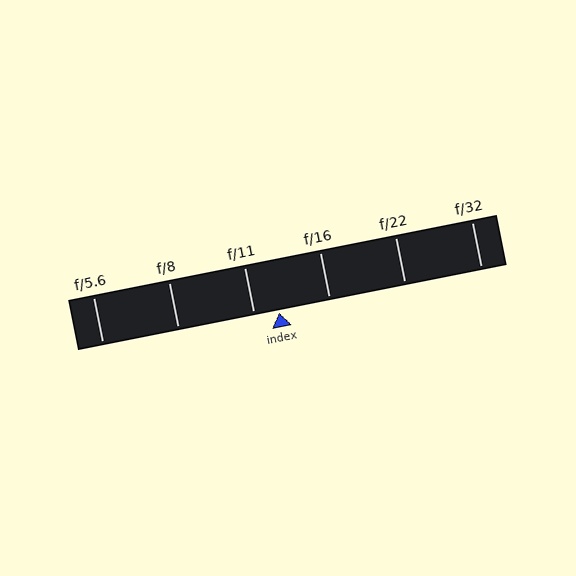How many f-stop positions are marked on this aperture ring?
There are 6 f-stop positions marked.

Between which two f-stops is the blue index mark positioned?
The index mark is between f/11 and f/16.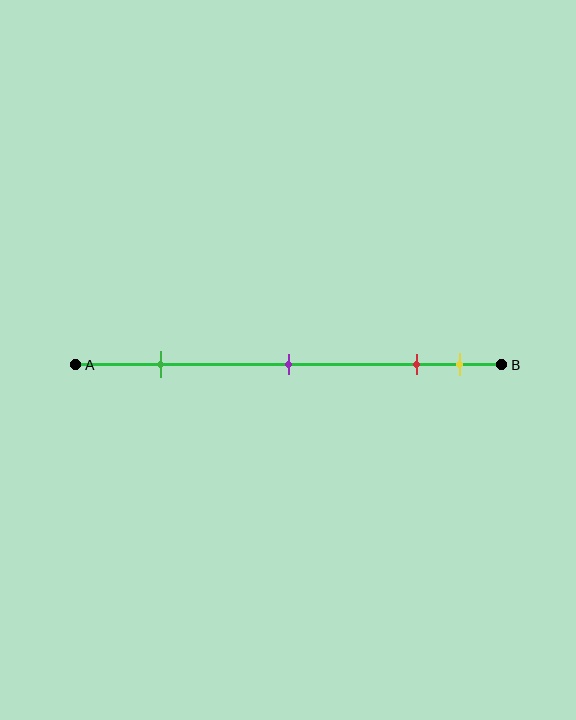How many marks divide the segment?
There are 4 marks dividing the segment.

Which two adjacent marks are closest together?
The red and yellow marks are the closest adjacent pair.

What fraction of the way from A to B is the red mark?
The red mark is approximately 80% (0.8) of the way from A to B.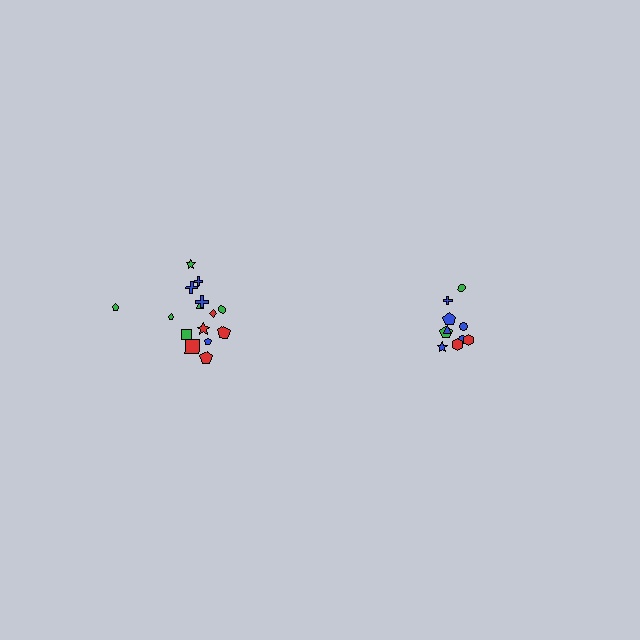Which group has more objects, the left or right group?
The left group.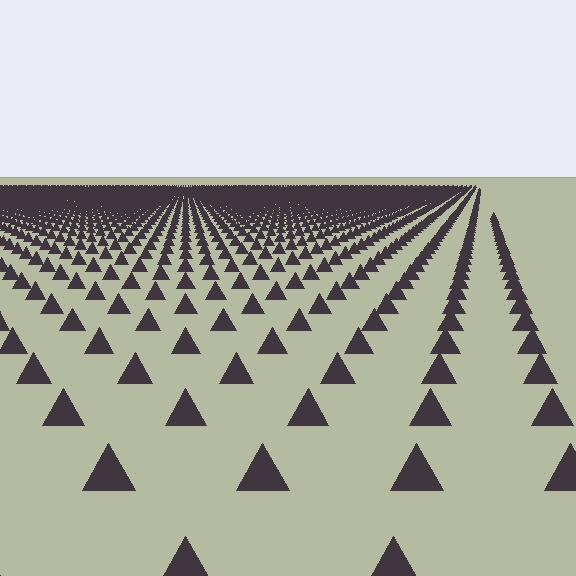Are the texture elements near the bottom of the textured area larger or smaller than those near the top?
Larger. Near the bottom, elements are closer to the viewer and appear at a bigger on-screen size.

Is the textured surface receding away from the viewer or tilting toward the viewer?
The surface is receding away from the viewer. Texture elements get smaller and denser toward the top.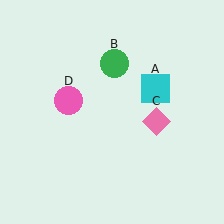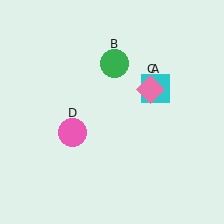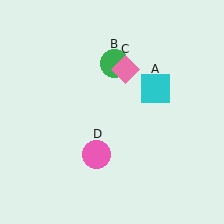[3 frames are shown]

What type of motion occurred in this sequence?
The pink diamond (object C), pink circle (object D) rotated counterclockwise around the center of the scene.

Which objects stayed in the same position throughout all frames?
Cyan square (object A) and green circle (object B) remained stationary.